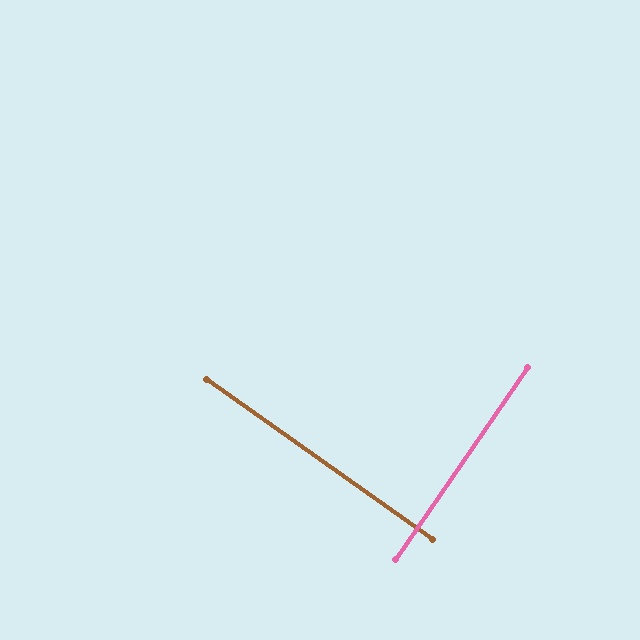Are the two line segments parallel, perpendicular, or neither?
Perpendicular — they meet at approximately 89°.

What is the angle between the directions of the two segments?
Approximately 89 degrees.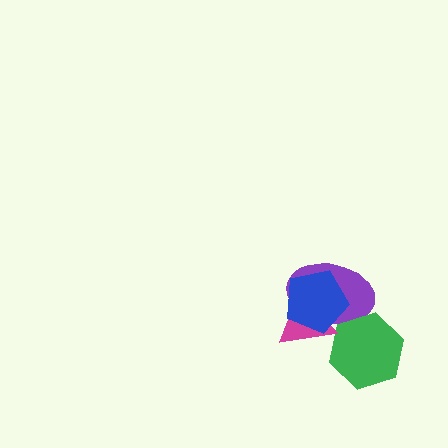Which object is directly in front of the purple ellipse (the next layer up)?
The green hexagon is directly in front of the purple ellipse.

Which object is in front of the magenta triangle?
The blue pentagon is in front of the magenta triangle.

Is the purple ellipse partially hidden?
Yes, it is partially covered by another shape.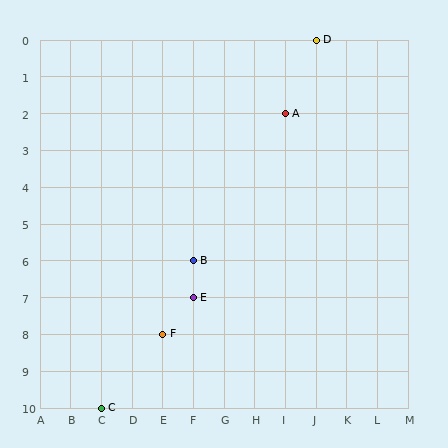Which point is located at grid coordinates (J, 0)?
Point D is at (J, 0).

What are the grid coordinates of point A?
Point A is at grid coordinates (I, 2).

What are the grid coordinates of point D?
Point D is at grid coordinates (J, 0).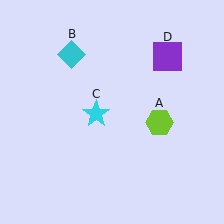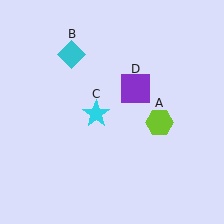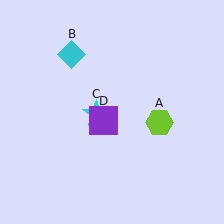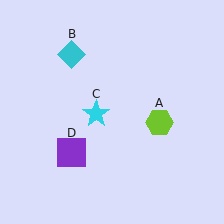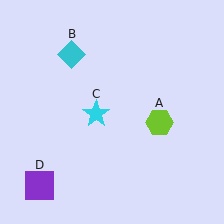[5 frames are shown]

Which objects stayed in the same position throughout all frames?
Lime hexagon (object A) and cyan diamond (object B) and cyan star (object C) remained stationary.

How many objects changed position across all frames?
1 object changed position: purple square (object D).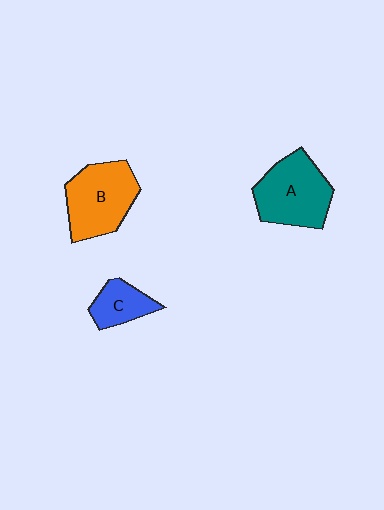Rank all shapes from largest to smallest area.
From largest to smallest: A (teal), B (orange), C (blue).